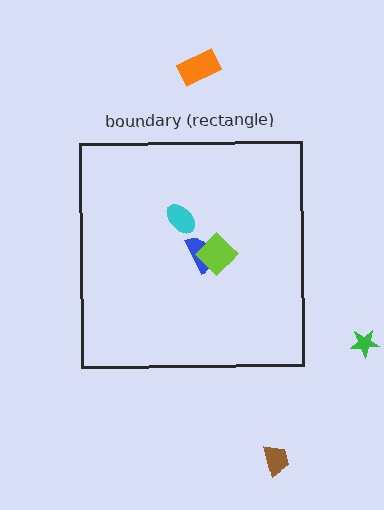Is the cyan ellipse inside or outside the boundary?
Inside.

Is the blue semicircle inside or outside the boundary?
Inside.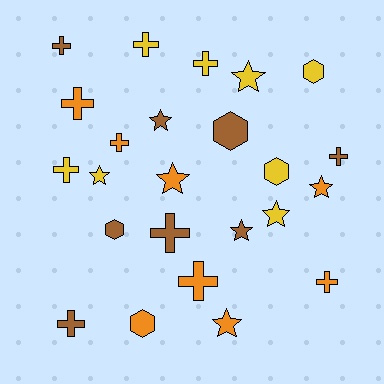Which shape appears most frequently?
Cross, with 11 objects.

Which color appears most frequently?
Yellow, with 8 objects.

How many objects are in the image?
There are 24 objects.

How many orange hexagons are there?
There is 1 orange hexagon.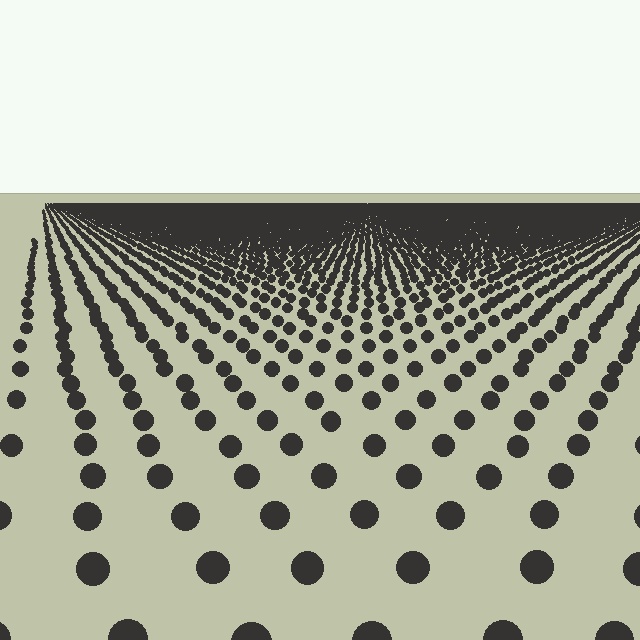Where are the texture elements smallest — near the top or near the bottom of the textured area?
Near the top.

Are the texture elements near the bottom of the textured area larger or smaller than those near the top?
Larger. Near the bottom, elements are closer to the viewer and appear at a bigger on-screen size.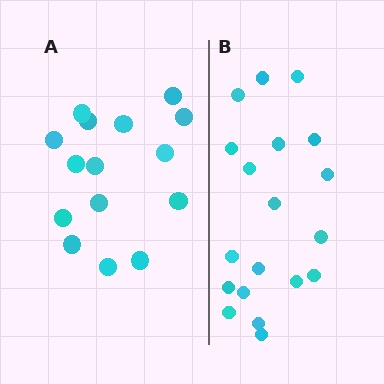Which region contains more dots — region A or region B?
Region B (the right region) has more dots.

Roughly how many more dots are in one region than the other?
Region B has about 4 more dots than region A.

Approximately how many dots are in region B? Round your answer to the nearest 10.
About 20 dots. (The exact count is 19, which rounds to 20.)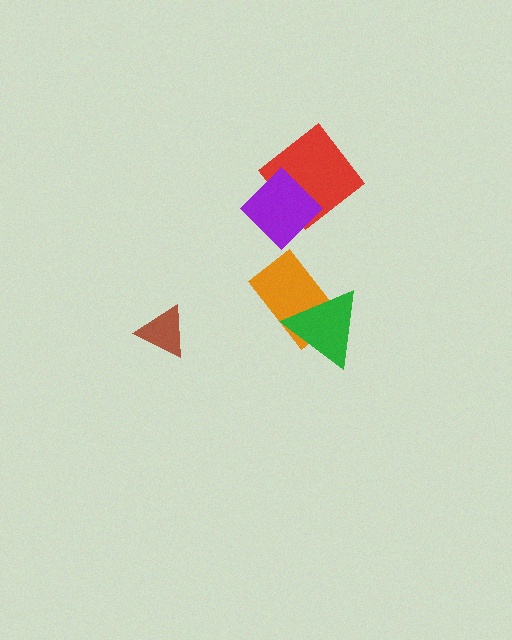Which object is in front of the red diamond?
The purple diamond is in front of the red diamond.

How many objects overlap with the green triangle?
1 object overlaps with the green triangle.